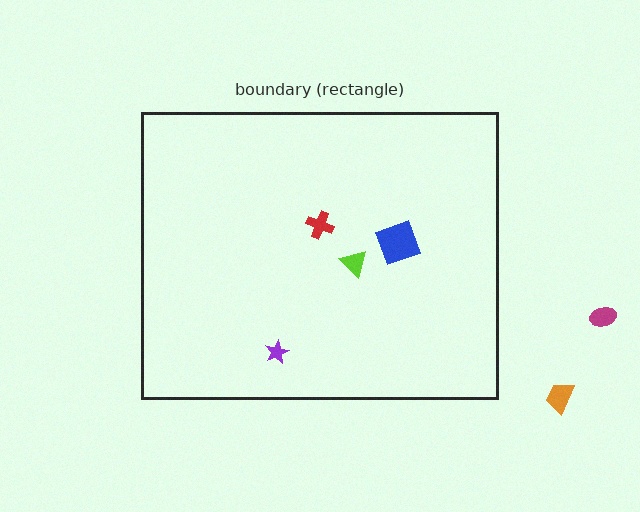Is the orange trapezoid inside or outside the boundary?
Outside.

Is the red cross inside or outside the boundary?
Inside.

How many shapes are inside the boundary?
4 inside, 2 outside.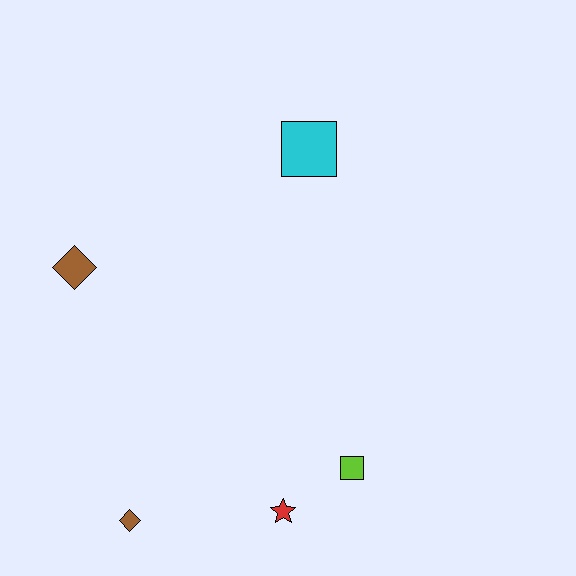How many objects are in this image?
There are 5 objects.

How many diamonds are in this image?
There are 2 diamonds.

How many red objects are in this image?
There is 1 red object.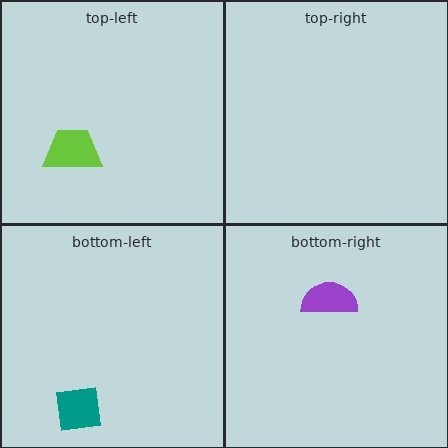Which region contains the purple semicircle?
The bottom-right region.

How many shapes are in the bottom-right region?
1.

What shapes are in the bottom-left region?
The teal square.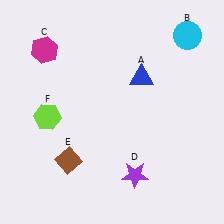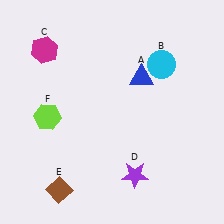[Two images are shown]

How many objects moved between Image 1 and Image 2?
2 objects moved between the two images.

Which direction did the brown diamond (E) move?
The brown diamond (E) moved down.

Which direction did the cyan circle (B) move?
The cyan circle (B) moved down.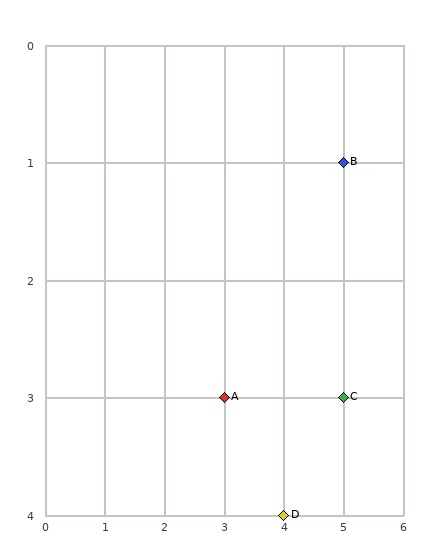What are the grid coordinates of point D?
Point D is at grid coordinates (4, 4).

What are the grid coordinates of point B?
Point B is at grid coordinates (5, 1).